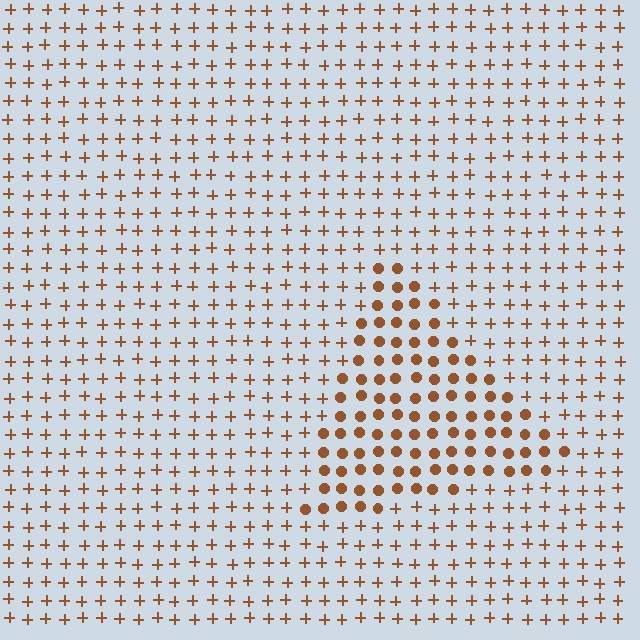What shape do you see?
I see a triangle.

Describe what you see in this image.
The image is filled with small brown elements arranged in a uniform grid. A triangle-shaped region contains circles, while the surrounding area contains plus signs. The boundary is defined purely by the change in element shape.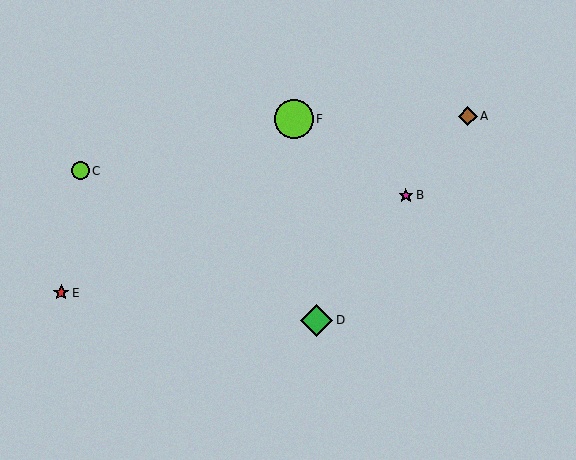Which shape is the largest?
The lime circle (labeled F) is the largest.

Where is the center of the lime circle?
The center of the lime circle is at (80, 171).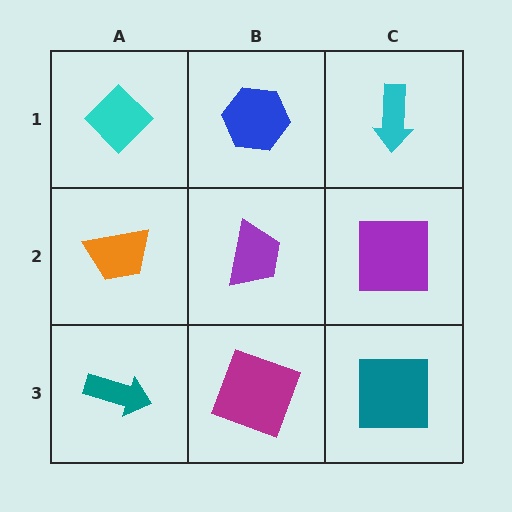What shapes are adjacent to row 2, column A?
A cyan diamond (row 1, column A), a teal arrow (row 3, column A), a purple trapezoid (row 2, column B).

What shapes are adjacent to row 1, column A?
An orange trapezoid (row 2, column A), a blue hexagon (row 1, column B).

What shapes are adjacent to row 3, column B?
A purple trapezoid (row 2, column B), a teal arrow (row 3, column A), a teal square (row 3, column C).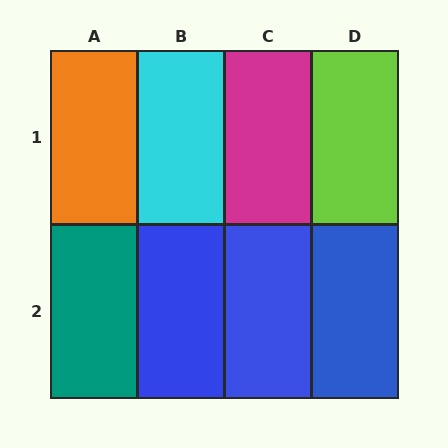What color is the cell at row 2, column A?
Teal.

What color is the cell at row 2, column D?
Blue.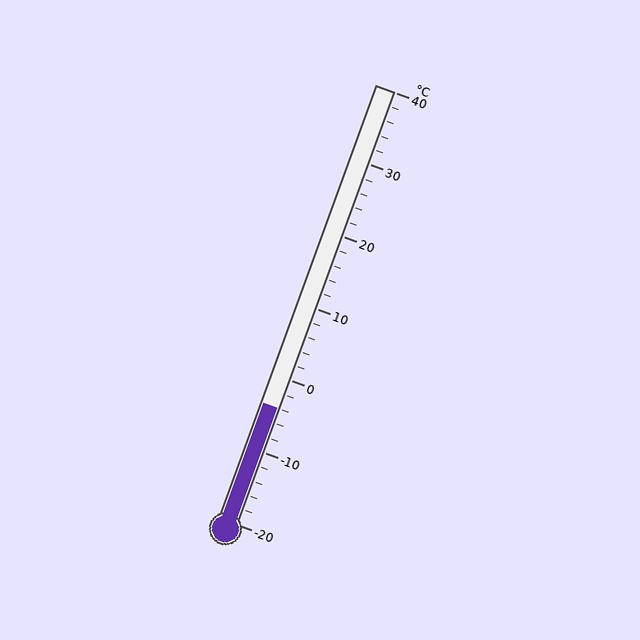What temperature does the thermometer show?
The thermometer shows approximately -4°C.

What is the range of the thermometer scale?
The thermometer scale ranges from -20°C to 40°C.